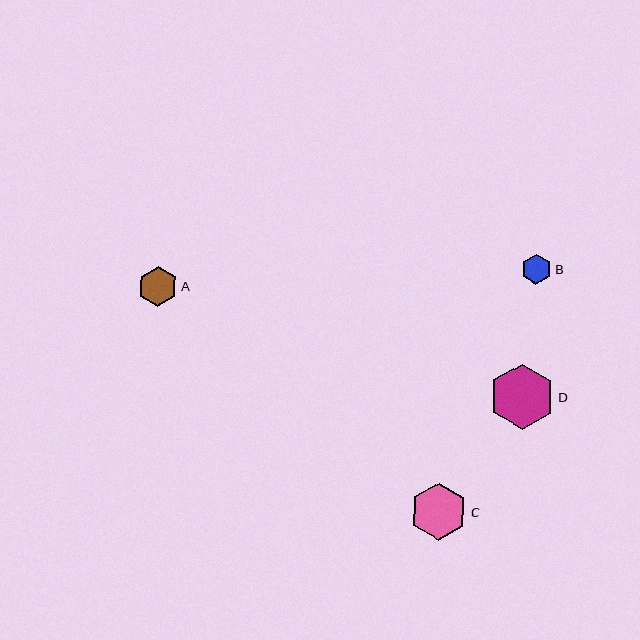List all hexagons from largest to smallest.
From largest to smallest: D, C, A, B.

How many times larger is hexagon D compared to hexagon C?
Hexagon D is approximately 1.1 times the size of hexagon C.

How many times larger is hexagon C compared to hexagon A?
Hexagon C is approximately 1.4 times the size of hexagon A.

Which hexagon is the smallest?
Hexagon B is the smallest with a size of approximately 30 pixels.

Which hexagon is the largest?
Hexagon D is the largest with a size of approximately 65 pixels.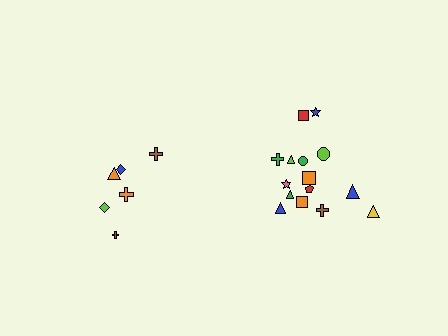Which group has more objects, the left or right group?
The right group.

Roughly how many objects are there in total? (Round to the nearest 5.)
Roughly 20 objects in total.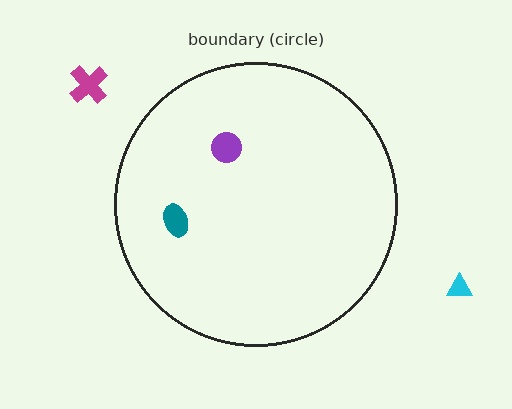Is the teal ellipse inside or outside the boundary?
Inside.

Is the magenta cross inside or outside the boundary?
Outside.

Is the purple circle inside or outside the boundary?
Inside.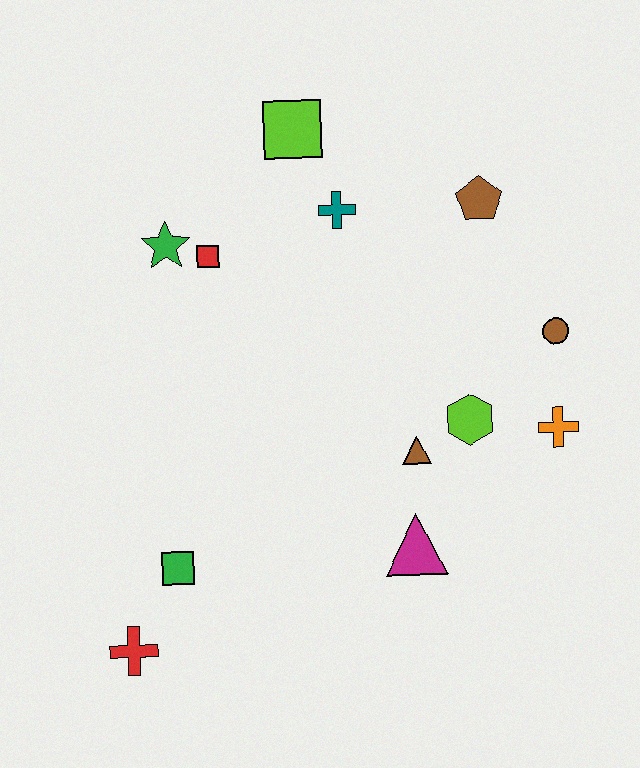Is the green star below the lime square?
Yes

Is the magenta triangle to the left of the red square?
No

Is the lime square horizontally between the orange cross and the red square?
Yes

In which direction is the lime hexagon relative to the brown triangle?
The lime hexagon is to the right of the brown triangle.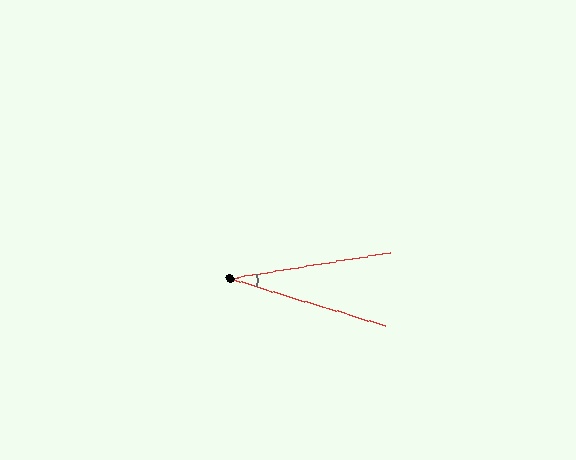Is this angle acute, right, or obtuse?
It is acute.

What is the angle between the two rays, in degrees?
Approximately 26 degrees.